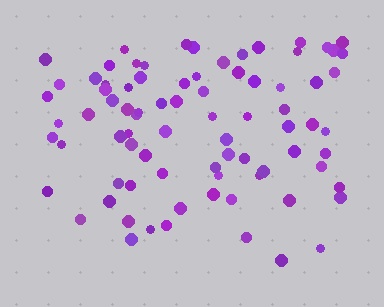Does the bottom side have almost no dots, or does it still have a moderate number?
Still a moderate number, just noticeably fewer than the top.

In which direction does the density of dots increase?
From bottom to top, with the top side densest.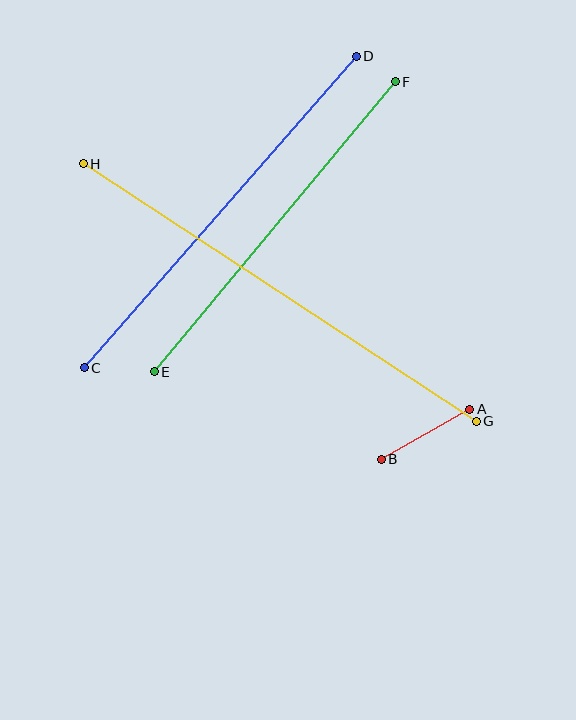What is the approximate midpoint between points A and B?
The midpoint is at approximately (425, 434) pixels.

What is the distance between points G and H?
The distance is approximately 470 pixels.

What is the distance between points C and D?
The distance is approximately 413 pixels.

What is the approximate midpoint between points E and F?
The midpoint is at approximately (275, 227) pixels.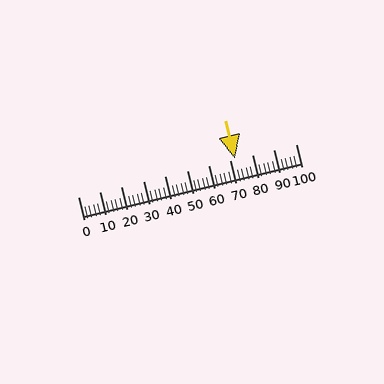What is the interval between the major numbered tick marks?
The major tick marks are spaced 10 units apart.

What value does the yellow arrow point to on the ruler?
The yellow arrow points to approximately 72.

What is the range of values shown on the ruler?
The ruler shows values from 0 to 100.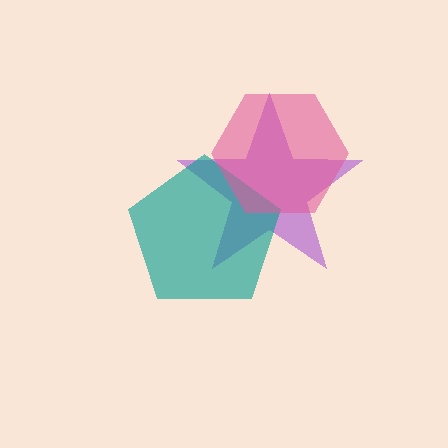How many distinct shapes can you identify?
There are 3 distinct shapes: a purple star, a teal pentagon, a pink hexagon.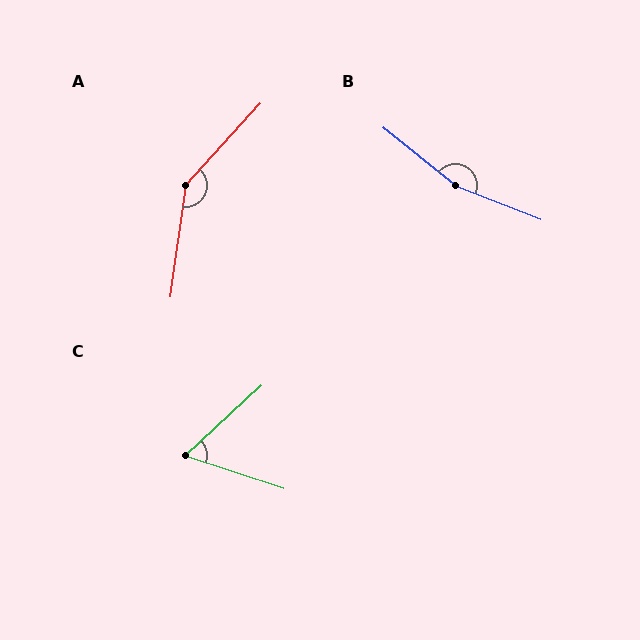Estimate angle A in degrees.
Approximately 145 degrees.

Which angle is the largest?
B, at approximately 163 degrees.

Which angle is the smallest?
C, at approximately 61 degrees.